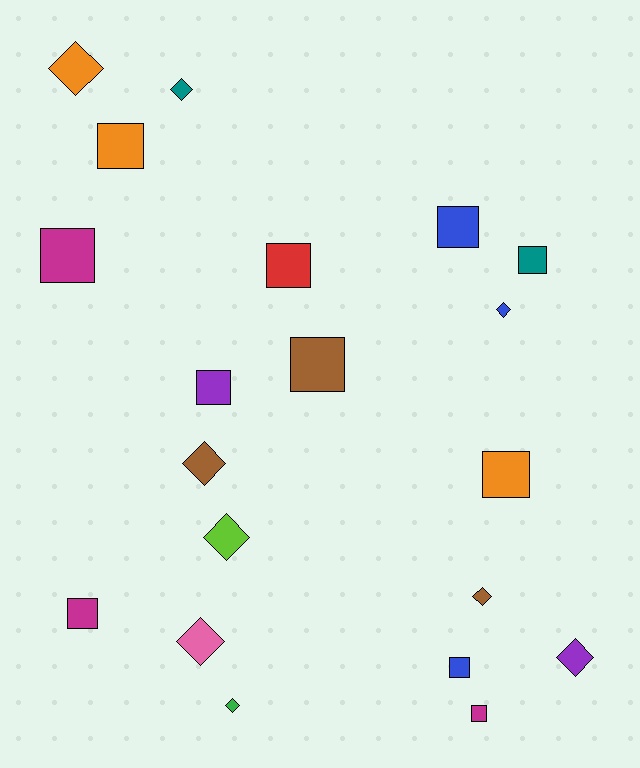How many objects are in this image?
There are 20 objects.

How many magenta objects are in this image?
There are 3 magenta objects.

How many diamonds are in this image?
There are 9 diamonds.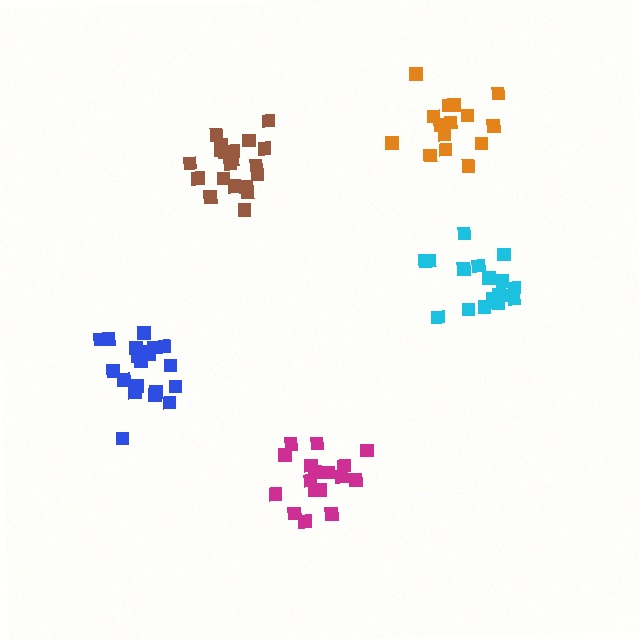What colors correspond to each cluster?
The clusters are colored: cyan, blue, orange, brown, magenta.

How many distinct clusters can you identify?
There are 5 distinct clusters.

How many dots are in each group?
Group 1: 18 dots, Group 2: 20 dots, Group 3: 15 dots, Group 4: 20 dots, Group 5: 17 dots (90 total).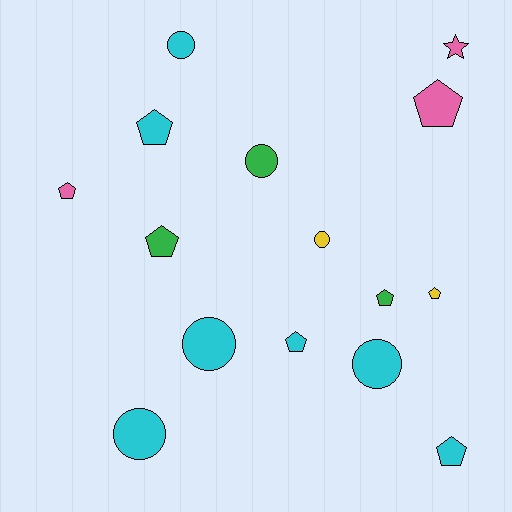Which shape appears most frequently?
Pentagon, with 8 objects.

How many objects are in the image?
There are 15 objects.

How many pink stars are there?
There is 1 pink star.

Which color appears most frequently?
Cyan, with 7 objects.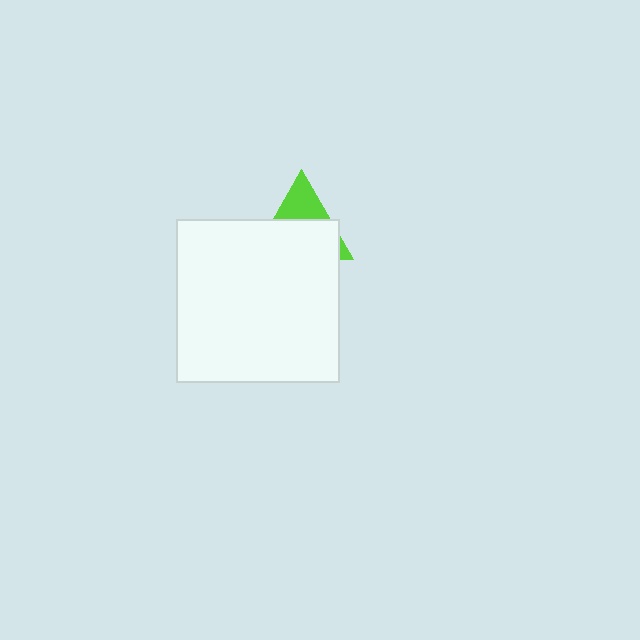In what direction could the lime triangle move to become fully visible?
The lime triangle could move up. That would shift it out from behind the white square entirely.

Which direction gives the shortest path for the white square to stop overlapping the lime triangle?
Moving down gives the shortest separation.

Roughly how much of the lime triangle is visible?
A small part of it is visible (roughly 35%).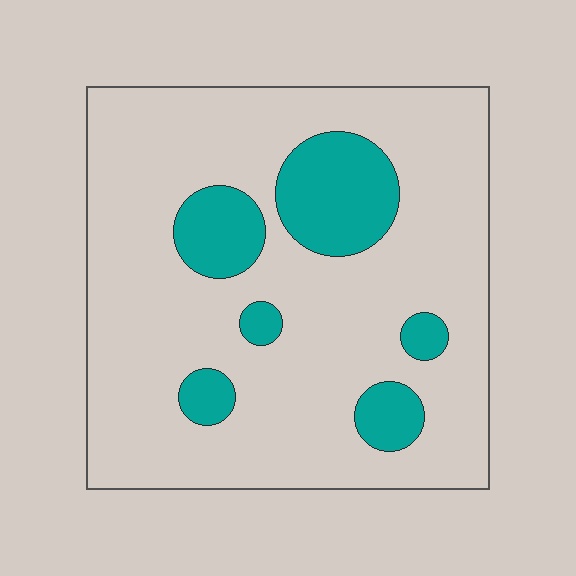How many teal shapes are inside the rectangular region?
6.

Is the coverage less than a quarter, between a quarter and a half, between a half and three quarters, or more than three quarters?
Less than a quarter.